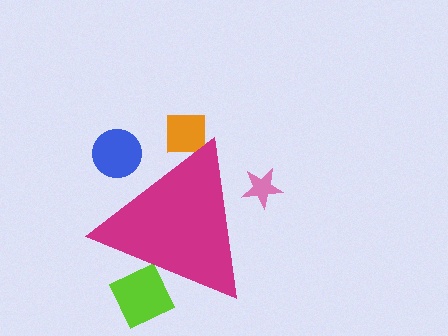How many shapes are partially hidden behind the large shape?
4 shapes are partially hidden.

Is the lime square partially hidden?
Yes, the lime square is partially hidden behind the magenta triangle.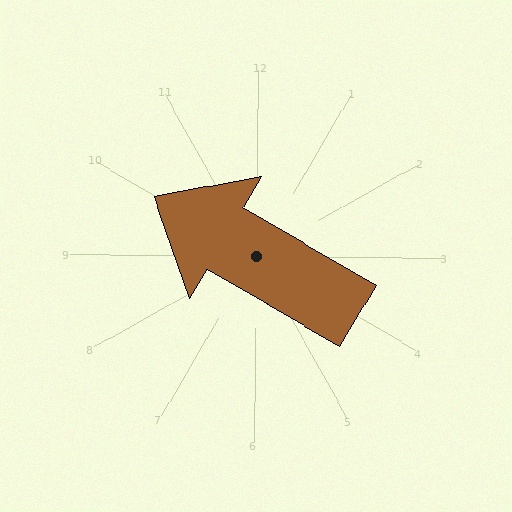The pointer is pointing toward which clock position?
Roughly 10 o'clock.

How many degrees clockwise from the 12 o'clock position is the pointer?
Approximately 300 degrees.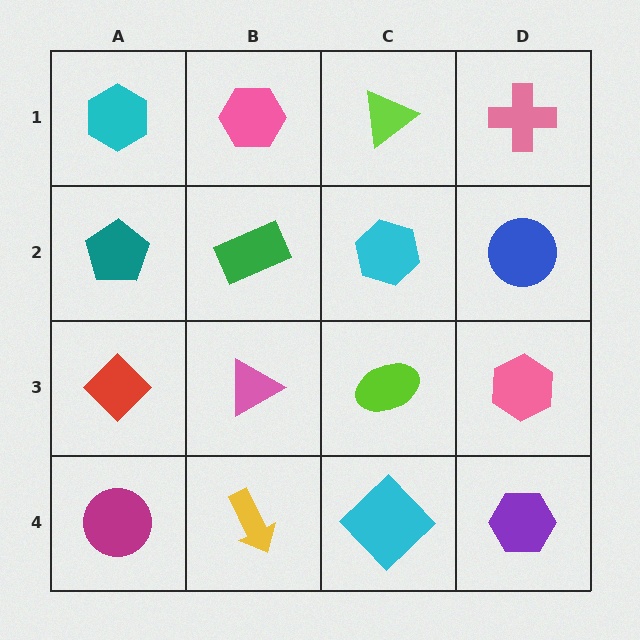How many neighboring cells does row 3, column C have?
4.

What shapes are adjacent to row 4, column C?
A lime ellipse (row 3, column C), a yellow arrow (row 4, column B), a purple hexagon (row 4, column D).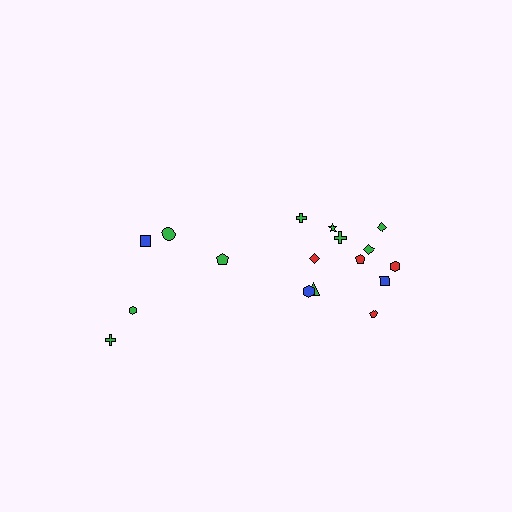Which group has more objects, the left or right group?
The right group.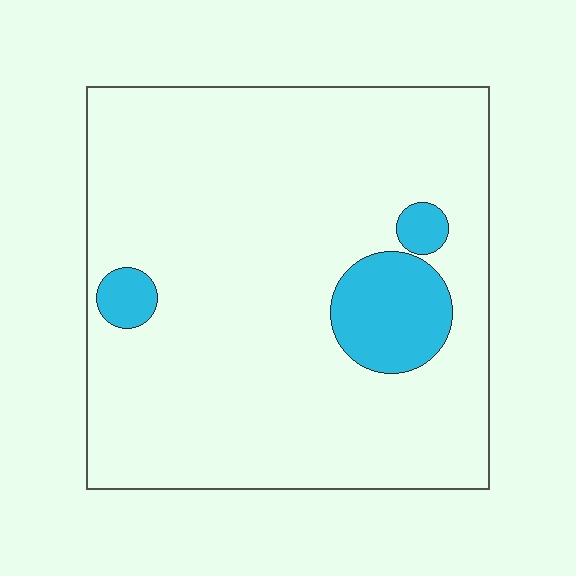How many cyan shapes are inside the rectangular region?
3.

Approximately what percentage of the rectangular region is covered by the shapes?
Approximately 10%.